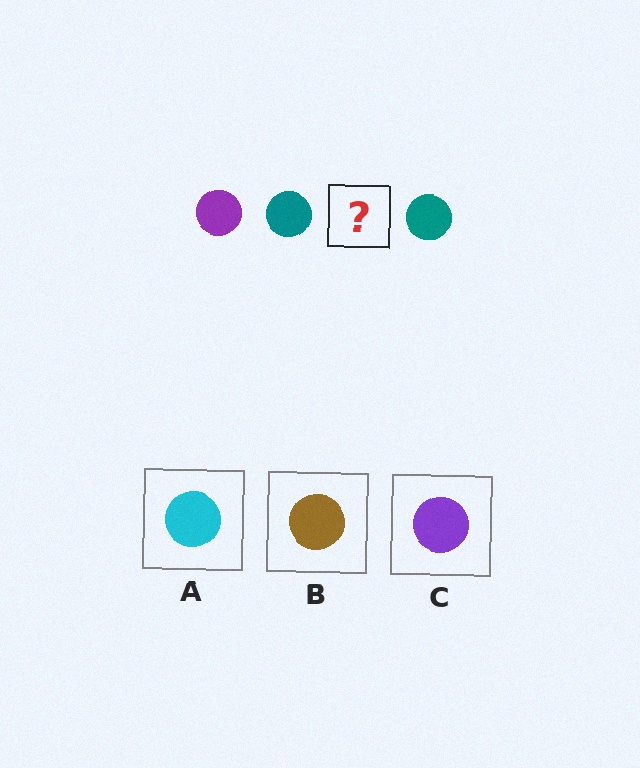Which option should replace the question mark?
Option C.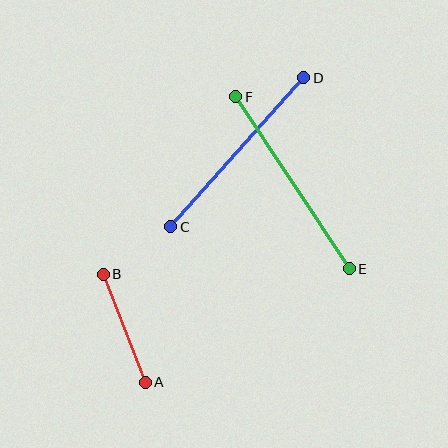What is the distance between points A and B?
The distance is approximately 116 pixels.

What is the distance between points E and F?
The distance is approximately 206 pixels.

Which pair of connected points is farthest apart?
Points E and F are farthest apart.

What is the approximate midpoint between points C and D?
The midpoint is at approximately (237, 152) pixels.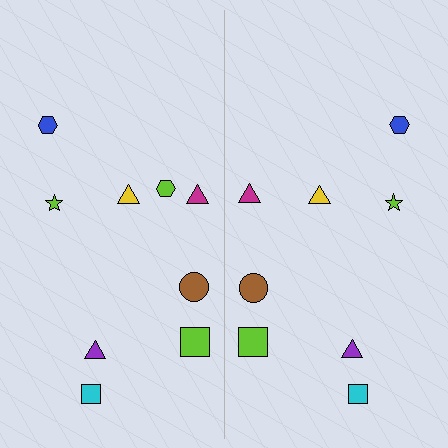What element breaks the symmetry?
A lime hexagon is missing from the right side.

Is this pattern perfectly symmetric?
No, the pattern is not perfectly symmetric. A lime hexagon is missing from the right side.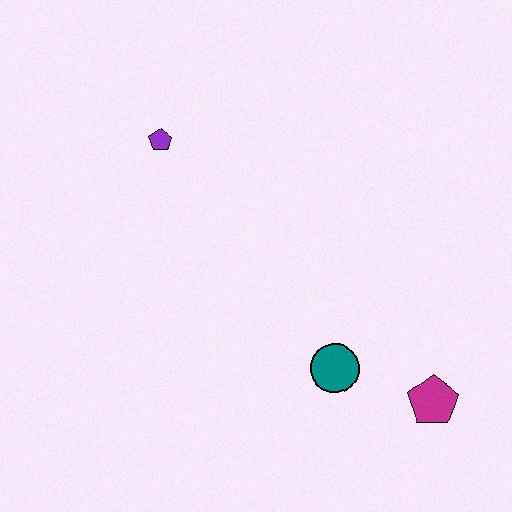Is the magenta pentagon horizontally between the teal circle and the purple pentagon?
No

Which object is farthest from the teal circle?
The purple pentagon is farthest from the teal circle.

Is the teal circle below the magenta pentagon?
No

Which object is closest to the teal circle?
The magenta pentagon is closest to the teal circle.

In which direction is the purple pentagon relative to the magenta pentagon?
The purple pentagon is to the left of the magenta pentagon.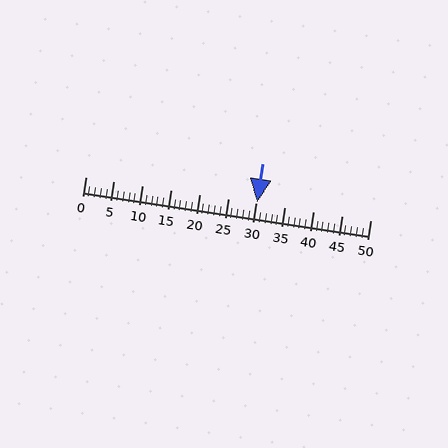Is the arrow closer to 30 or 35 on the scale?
The arrow is closer to 30.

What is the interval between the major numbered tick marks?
The major tick marks are spaced 5 units apart.